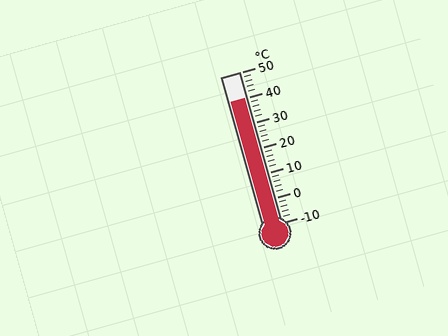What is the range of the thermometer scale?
The thermometer scale ranges from -10°C to 50°C.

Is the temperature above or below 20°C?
The temperature is above 20°C.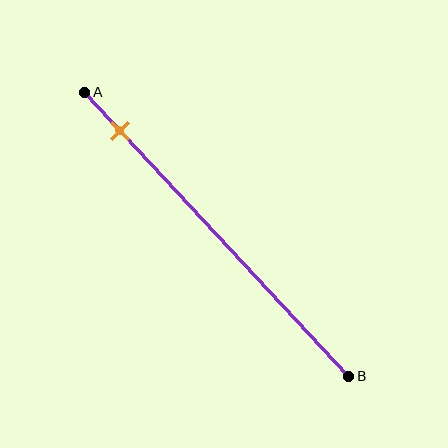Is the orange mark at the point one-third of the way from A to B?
No, the mark is at about 15% from A, not at the 33% one-third point.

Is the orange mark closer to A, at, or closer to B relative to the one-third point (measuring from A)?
The orange mark is closer to point A than the one-third point of segment AB.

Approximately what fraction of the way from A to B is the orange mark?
The orange mark is approximately 15% of the way from A to B.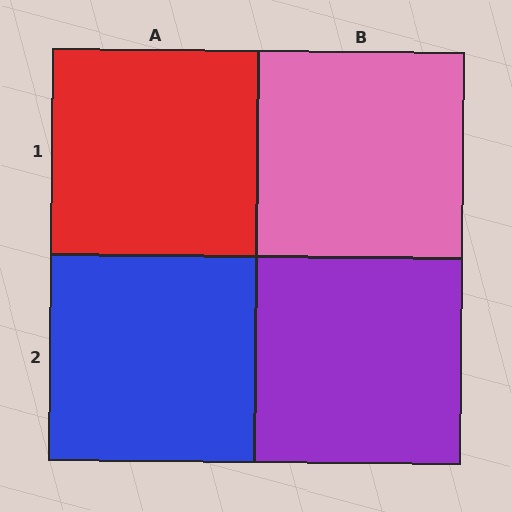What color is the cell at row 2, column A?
Blue.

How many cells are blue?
1 cell is blue.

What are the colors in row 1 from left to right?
Red, pink.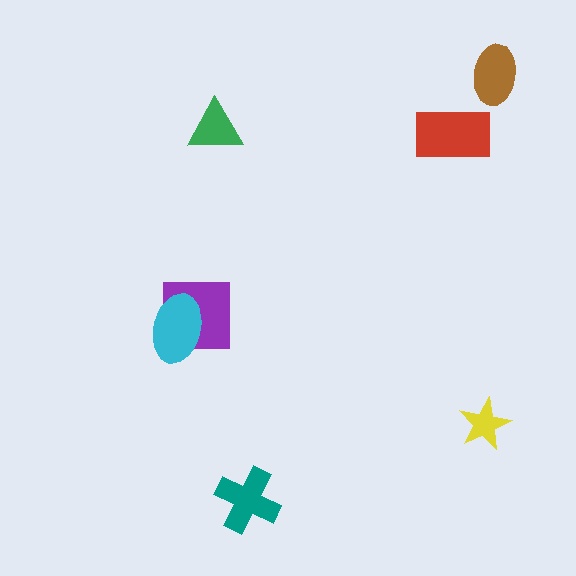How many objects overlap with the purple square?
1 object overlaps with the purple square.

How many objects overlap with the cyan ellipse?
1 object overlaps with the cyan ellipse.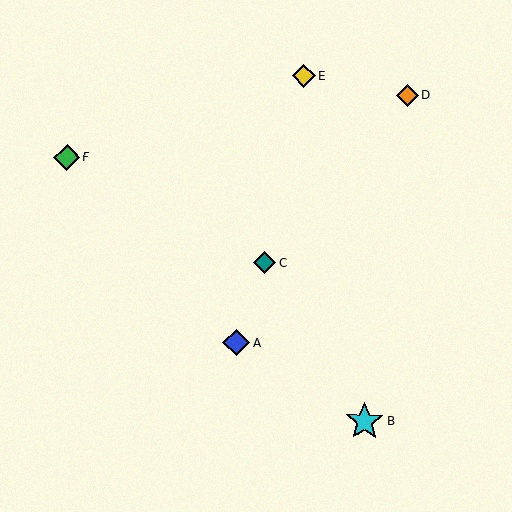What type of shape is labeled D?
Shape D is an orange diamond.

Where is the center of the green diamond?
The center of the green diamond is at (67, 157).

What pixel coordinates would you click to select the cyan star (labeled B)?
Click at (365, 421) to select the cyan star B.